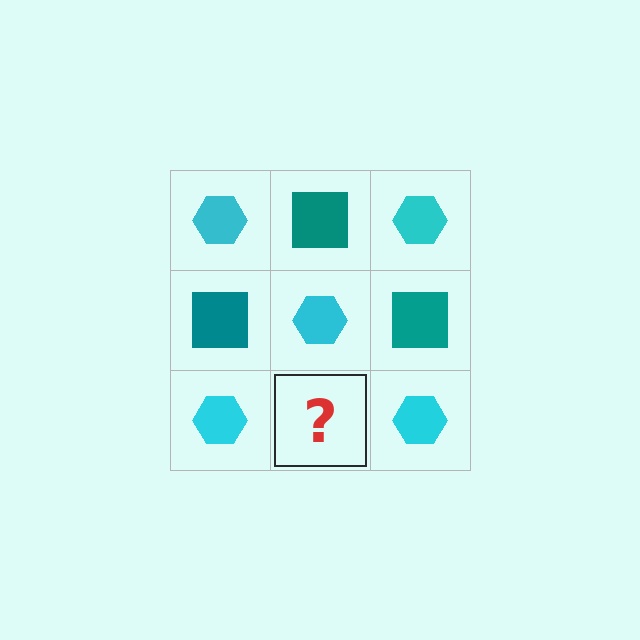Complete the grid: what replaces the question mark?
The question mark should be replaced with a teal square.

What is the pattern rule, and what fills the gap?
The rule is that it alternates cyan hexagon and teal square in a checkerboard pattern. The gap should be filled with a teal square.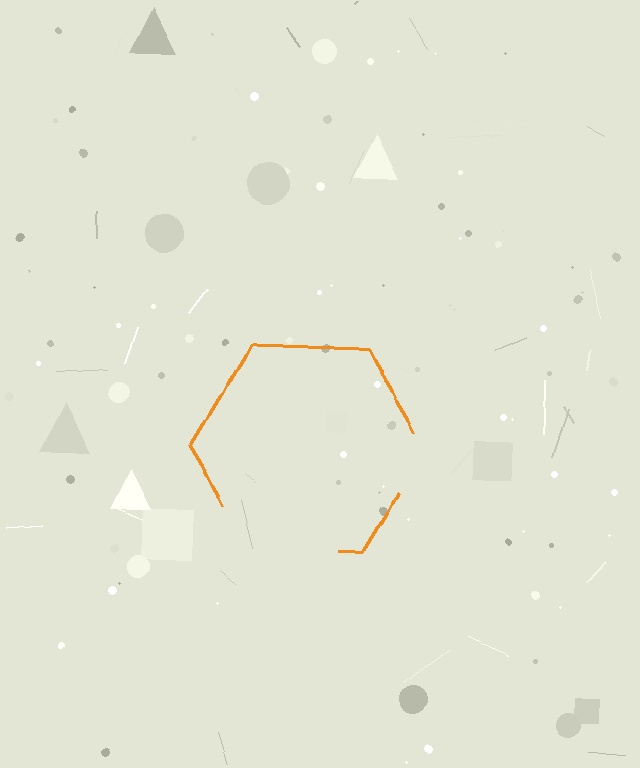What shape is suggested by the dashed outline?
The dashed outline suggests a hexagon.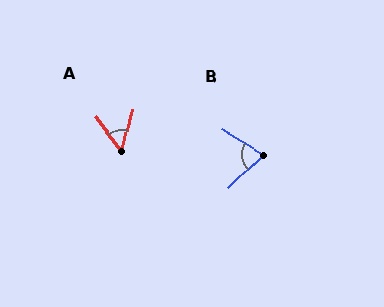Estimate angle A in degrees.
Approximately 52 degrees.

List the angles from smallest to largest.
A (52°), B (76°).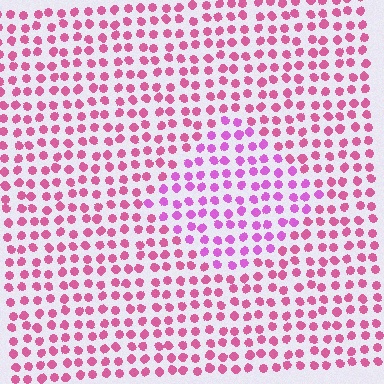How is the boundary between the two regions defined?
The boundary is defined purely by a slight shift in hue (about 28 degrees). Spacing, size, and orientation are identical on both sides.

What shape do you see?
I see a diamond.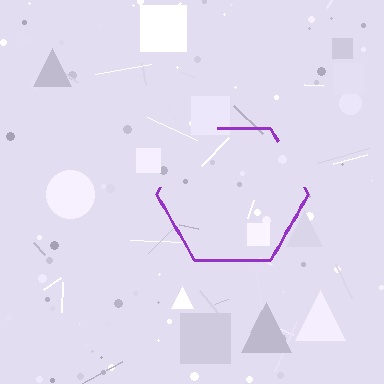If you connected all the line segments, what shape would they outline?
They would outline a hexagon.